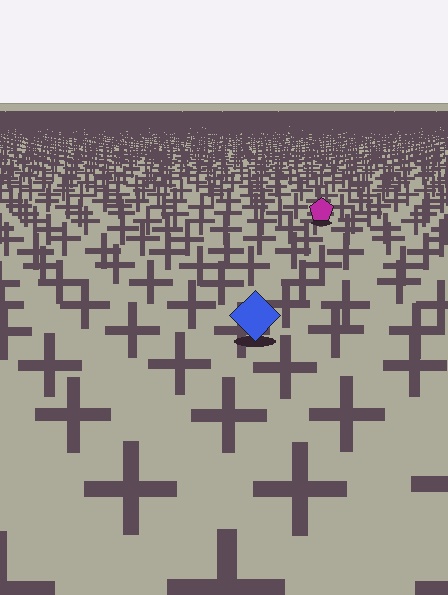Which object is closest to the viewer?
The blue diamond is closest. The texture marks near it are larger and more spread out.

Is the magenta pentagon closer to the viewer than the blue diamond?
No. The blue diamond is closer — you can tell from the texture gradient: the ground texture is coarser near it.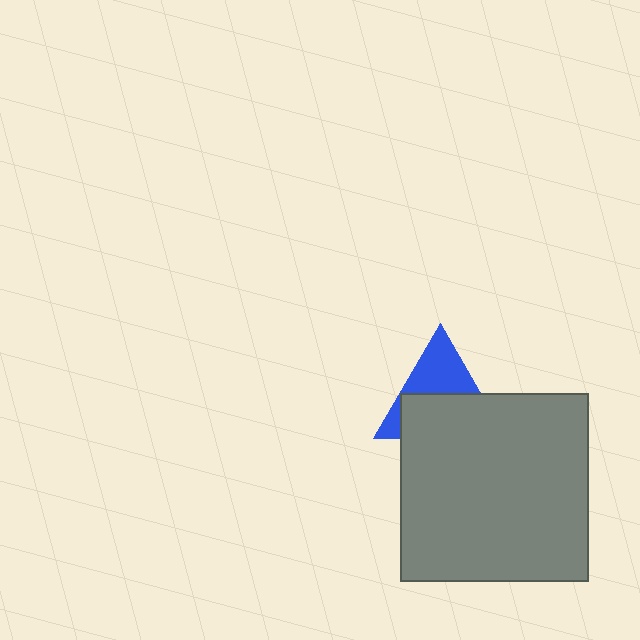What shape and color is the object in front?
The object in front is a gray square.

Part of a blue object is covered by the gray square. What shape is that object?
It is a triangle.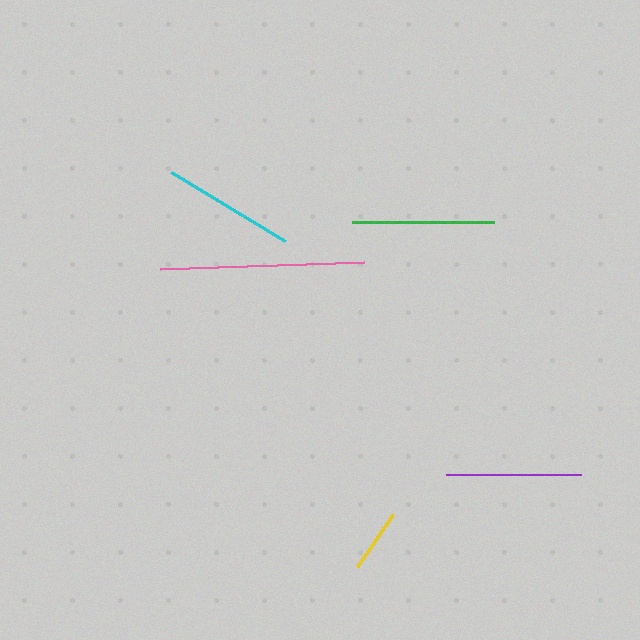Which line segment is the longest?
The pink line is the longest at approximately 204 pixels.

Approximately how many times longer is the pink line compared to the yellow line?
The pink line is approximately 3.2 times the length of the yellow line.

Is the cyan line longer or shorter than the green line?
The green line is longer than the cyan line.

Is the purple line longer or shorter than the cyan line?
The purple line is longer than the cyan line.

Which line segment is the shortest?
The yellow line is the shortest at approximately 64 pixels.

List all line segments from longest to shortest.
From longest to shortest: pink, green, purple, cyan, yellow.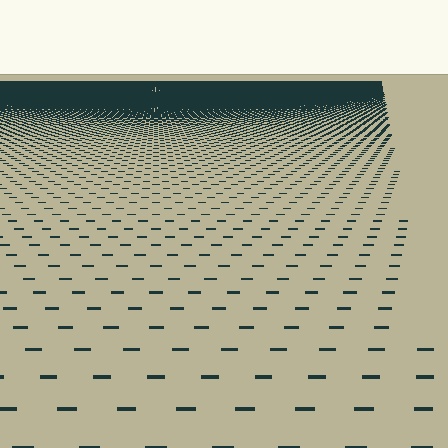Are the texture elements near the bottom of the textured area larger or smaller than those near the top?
Larger. Near the bottom, elements are closer to the viewer and appear at a bigger on-screen size.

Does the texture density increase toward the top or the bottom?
Density increases toward the top.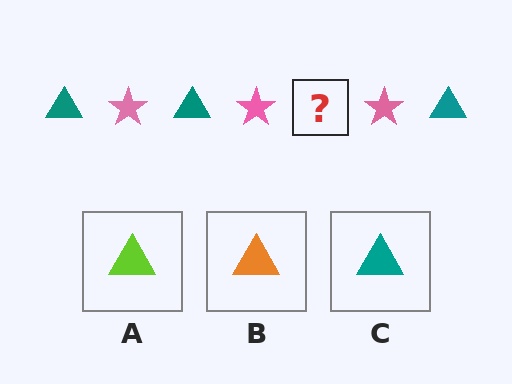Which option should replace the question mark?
Option C.